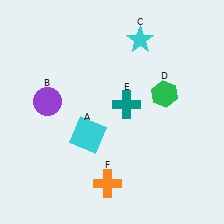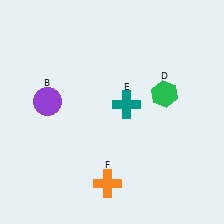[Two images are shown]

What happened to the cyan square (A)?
The cyan square (A) was removed in Image 2. It was in the bottom-left area of Image 1.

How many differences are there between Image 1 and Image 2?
There are 2 differences between the two images.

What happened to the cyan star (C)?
The cyan star (C) was removed in Image 2. It was in the top-right area of Image 1.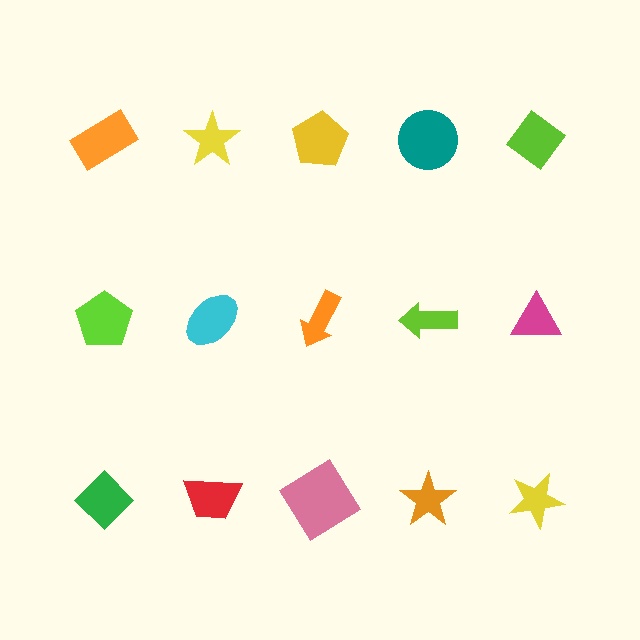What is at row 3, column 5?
A yellow star.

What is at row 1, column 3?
A yellow pentagon.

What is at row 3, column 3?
A pink diamond.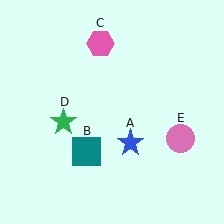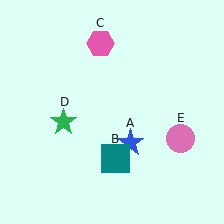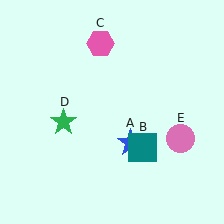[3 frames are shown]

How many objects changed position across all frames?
1 object changed position: teal square (object B).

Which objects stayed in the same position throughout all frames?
Blue star (object A) and pink hexagon (object C) and green star (object D) and pink circle (object E) remained stationary.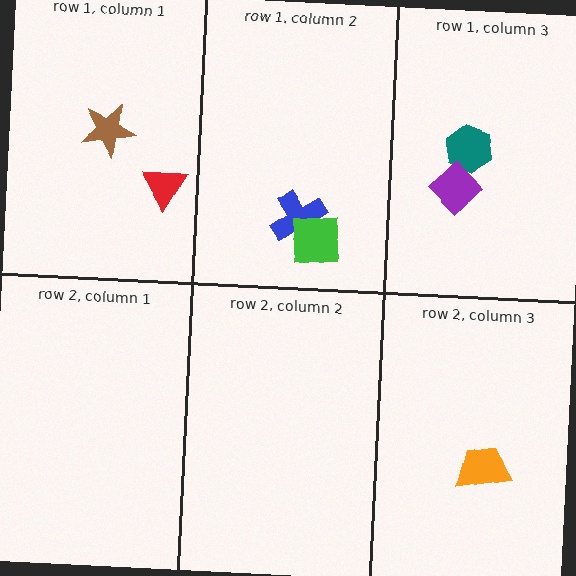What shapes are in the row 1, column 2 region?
The blue cross, the green square.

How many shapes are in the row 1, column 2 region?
2.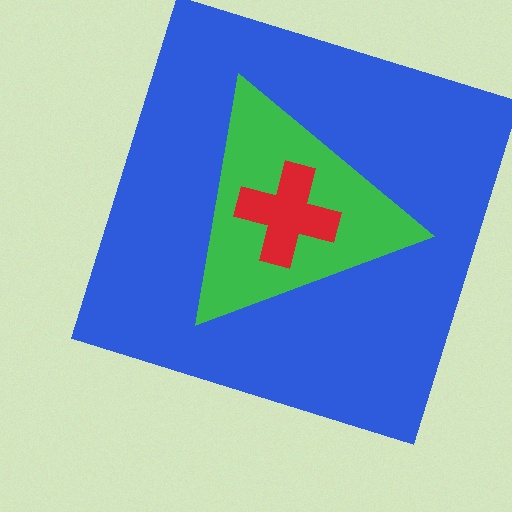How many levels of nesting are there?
3.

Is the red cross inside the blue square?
Yes.